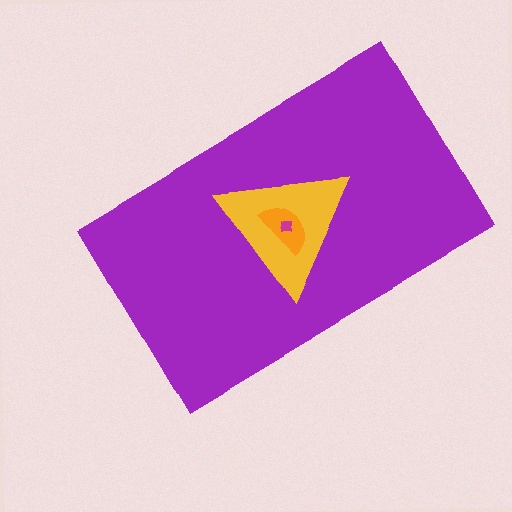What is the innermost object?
The magenta square.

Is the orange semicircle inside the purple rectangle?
Yes.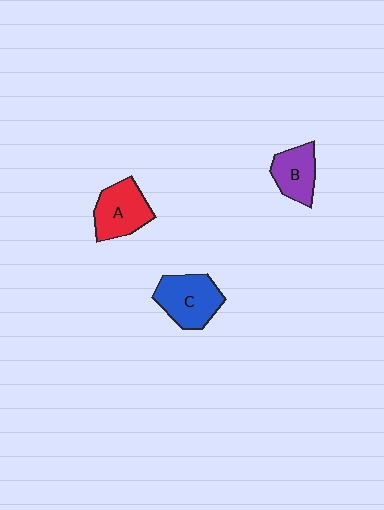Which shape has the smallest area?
Shape B (purple).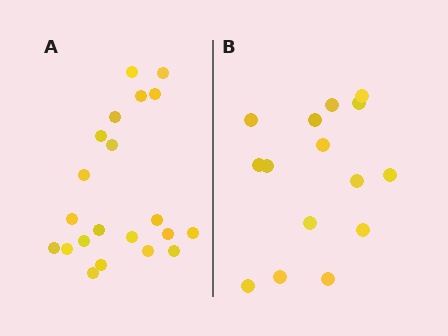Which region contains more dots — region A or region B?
Region A (the left region) has more dots.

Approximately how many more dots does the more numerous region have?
Region A has about 6 more dots than region B.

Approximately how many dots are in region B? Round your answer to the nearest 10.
About 20 dots. (The exact count is 15, which rounds to 20.)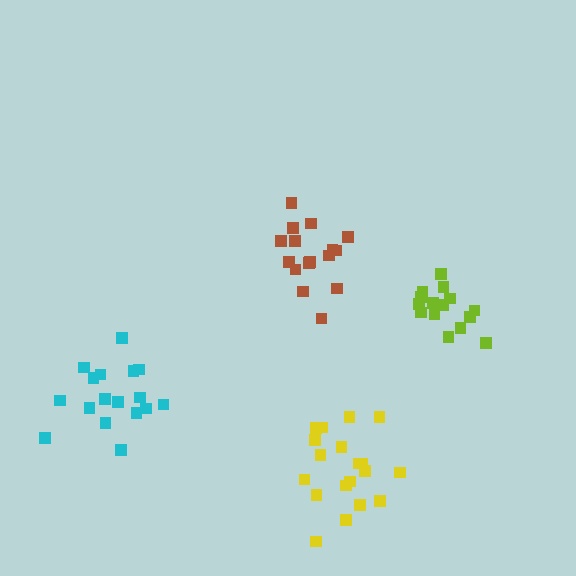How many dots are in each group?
Group 1: 19 dots, Group 2: 16 dots, Group 3: 15 dots, Group 4: 17 dots (67 total).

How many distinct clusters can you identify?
There are 4 distinct clusters.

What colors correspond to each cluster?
The clusters are colored: yellow, brown, lime, cyan.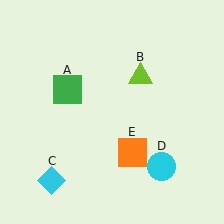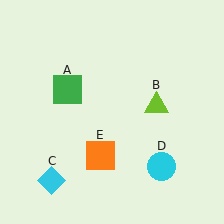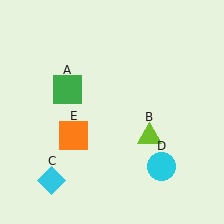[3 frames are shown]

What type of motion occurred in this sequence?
The lime triangle (object B), orange square (object E) rotated clockwise around the center of the scene.